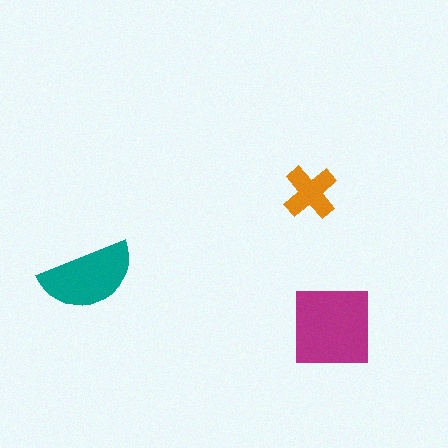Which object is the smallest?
The orange cross.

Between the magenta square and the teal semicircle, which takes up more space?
The magenta square.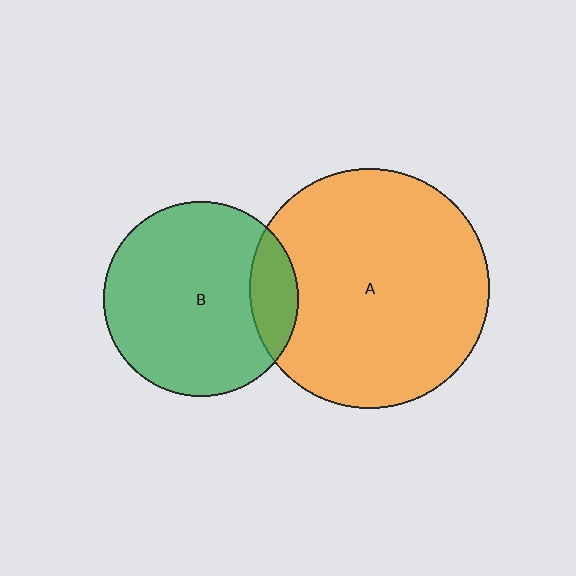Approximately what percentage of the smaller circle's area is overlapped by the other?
Approximately 15%.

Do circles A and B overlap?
Yes.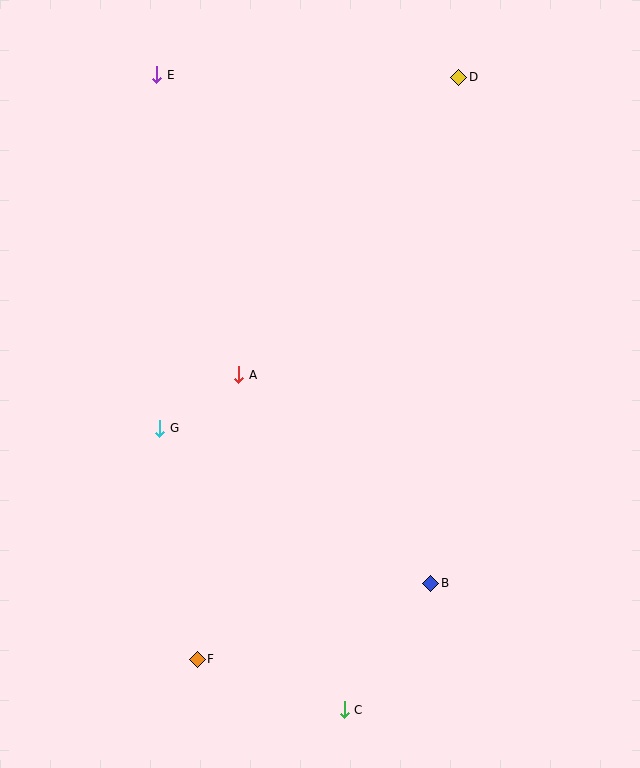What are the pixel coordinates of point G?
Point G is at (160, 428).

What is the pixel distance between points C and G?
The distance between C and G is 336 pixels.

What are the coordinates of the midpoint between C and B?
The midpoint between C and B is at (387, 646).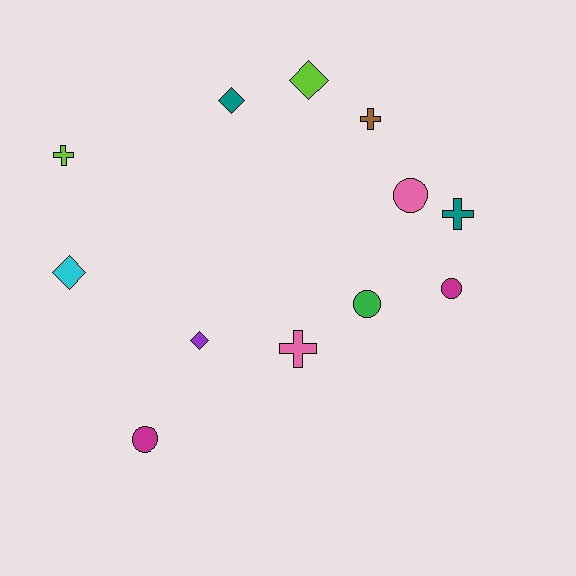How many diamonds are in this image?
There are 4 diamonds.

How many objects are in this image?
There are 12 objects.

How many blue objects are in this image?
There are no blue objects.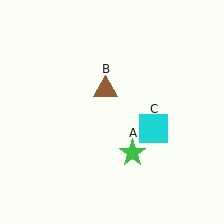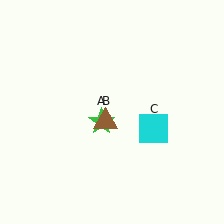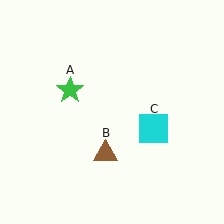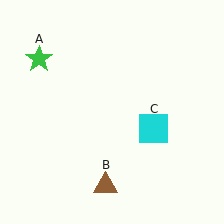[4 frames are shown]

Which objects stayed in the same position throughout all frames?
Cyan square (object C) remained stationary.